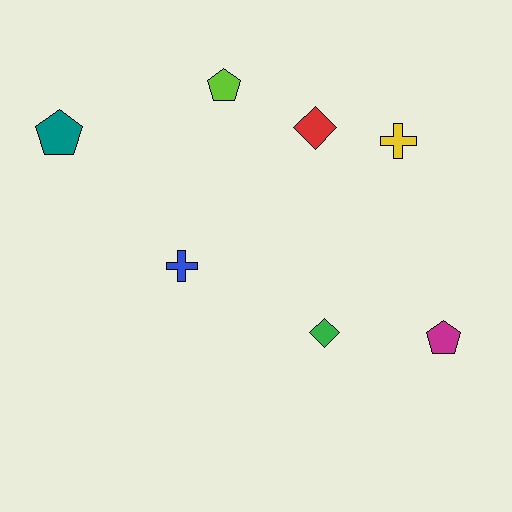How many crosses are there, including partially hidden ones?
There are 2 crosses.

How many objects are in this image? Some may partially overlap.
There are 7 objects.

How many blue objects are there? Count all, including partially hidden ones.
There is 1 blue object.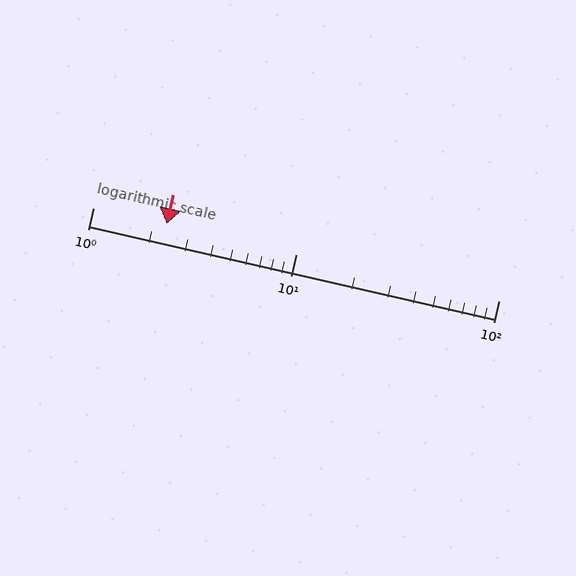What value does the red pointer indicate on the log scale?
The pointer indicates approximately 2.3.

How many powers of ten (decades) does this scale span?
The scale spans 2 decades, from 1 to 100.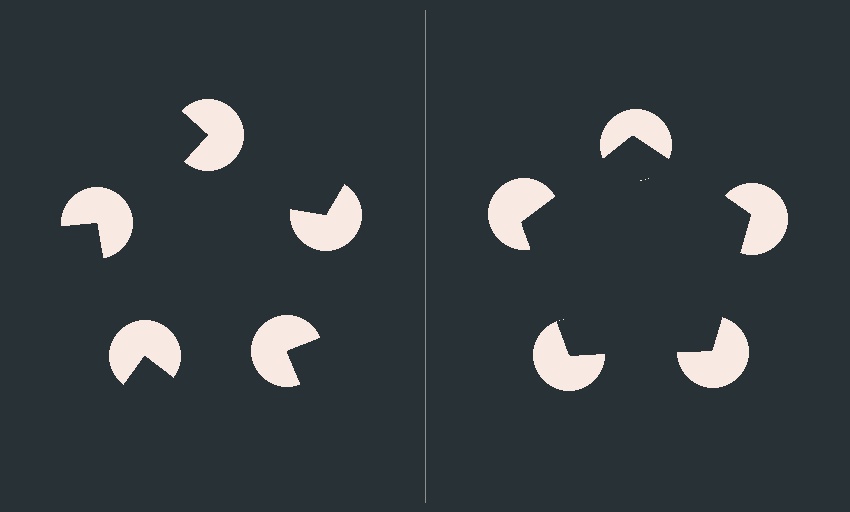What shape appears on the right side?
An illusory pentagon.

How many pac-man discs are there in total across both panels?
10 — 5 on each side.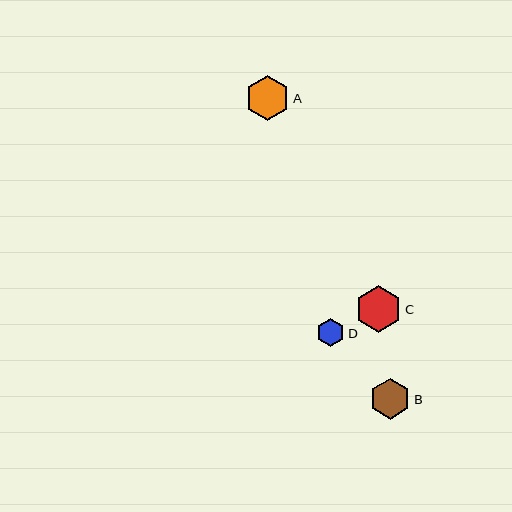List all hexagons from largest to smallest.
From largest to smallest: C, A, B, D.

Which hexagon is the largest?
Hexagon C is the largest with a size of approximately 46 pixels.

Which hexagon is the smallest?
Hexagon D is the smallest with a size of approximately 28 pixels.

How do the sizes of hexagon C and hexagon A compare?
Hexagon C and hexagon A are approximately the same size.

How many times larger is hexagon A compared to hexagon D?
Hexagon A is approximately 1.6 times the size of hexagon D.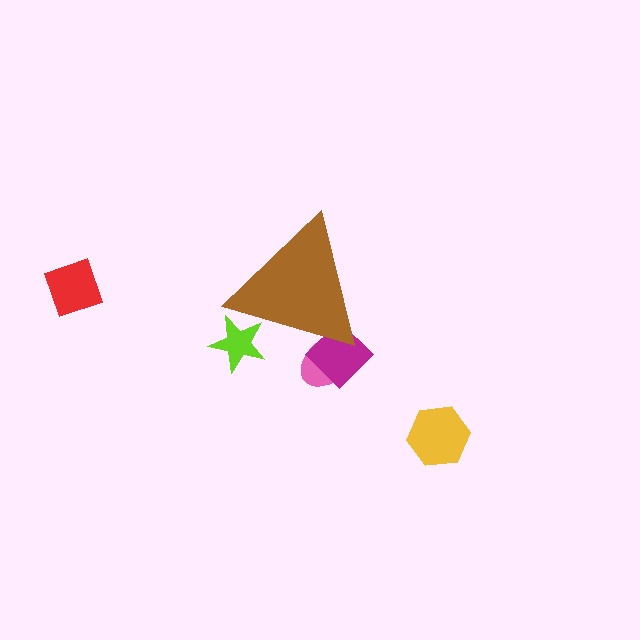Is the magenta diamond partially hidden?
Yes, the magenta diamond is partially hidden behind the brown triangle.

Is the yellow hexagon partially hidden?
No, the yellow hexagon is fully visible.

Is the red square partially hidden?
No, the red square is fully visible.